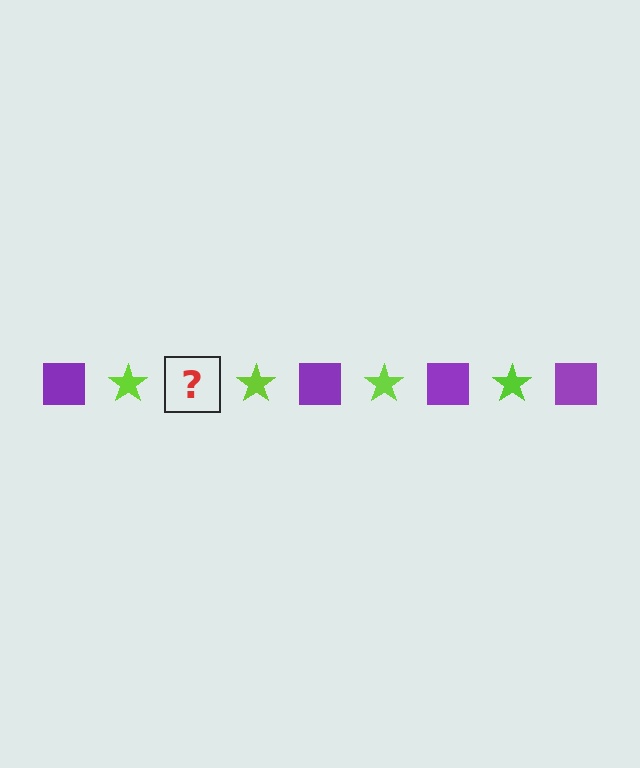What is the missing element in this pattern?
The missing element is a purple square.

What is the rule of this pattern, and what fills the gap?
The rule is that the pattern alternates between purple square and lime star. The gap should be filled with a purple square.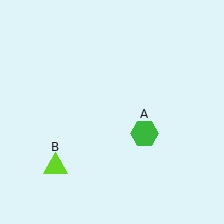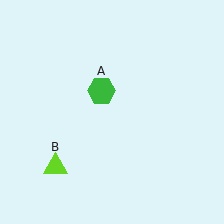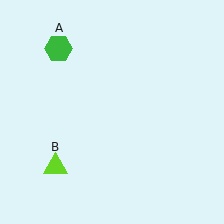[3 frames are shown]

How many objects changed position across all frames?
1 object changed position: green hexagon (object A).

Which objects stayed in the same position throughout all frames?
Lime triangle (object B) remained stationary.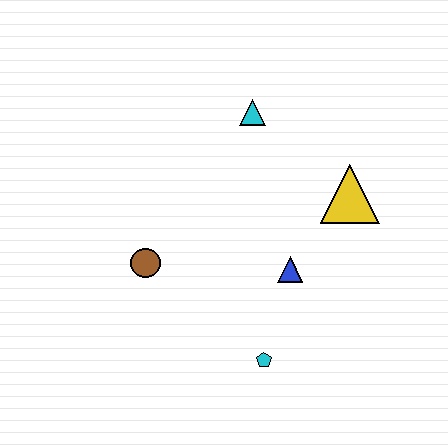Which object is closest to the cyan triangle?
The yellow triangle is closest to the cyan triangle.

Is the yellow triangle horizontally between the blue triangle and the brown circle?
No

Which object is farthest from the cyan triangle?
The cyan pentagon is farthest from the cyan triangle.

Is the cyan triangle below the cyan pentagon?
No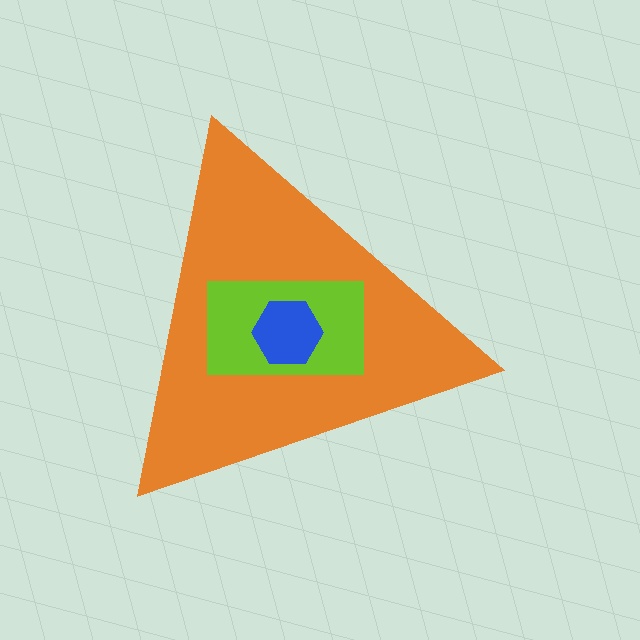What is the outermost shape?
The orange triangle.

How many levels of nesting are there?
3.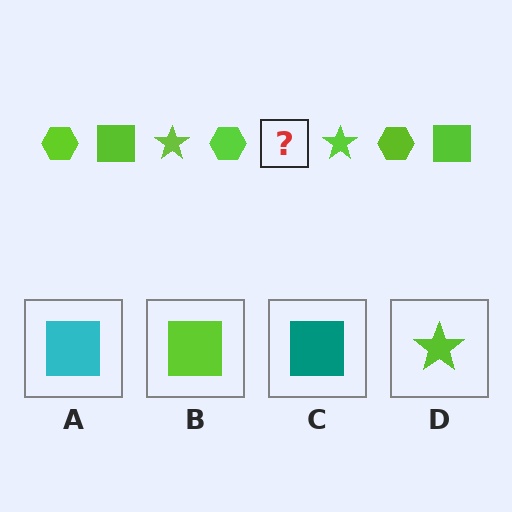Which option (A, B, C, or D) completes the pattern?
B.